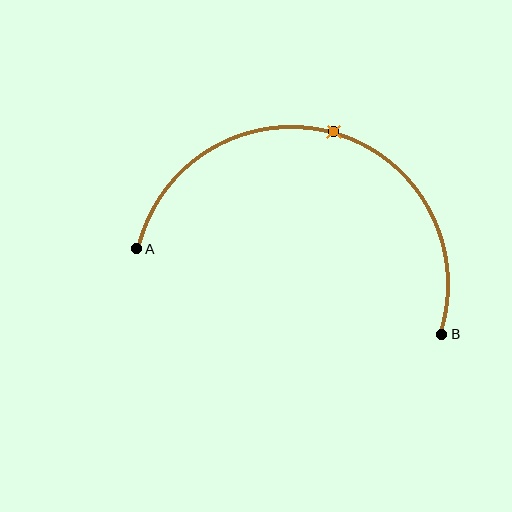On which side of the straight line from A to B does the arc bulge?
The arc bulges above the straight line connecting A and B.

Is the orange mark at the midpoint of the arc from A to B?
Yes. The orange mark lies on the arc at equal arc-length from both A and B — it is the arc midpoint.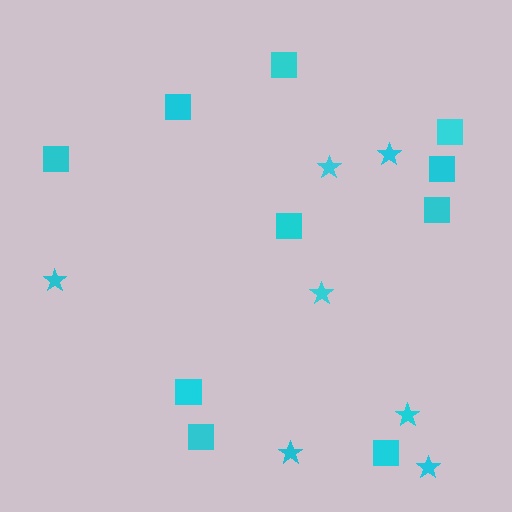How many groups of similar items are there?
There are 2 groups: one group of stars (7) and one group of squares (10).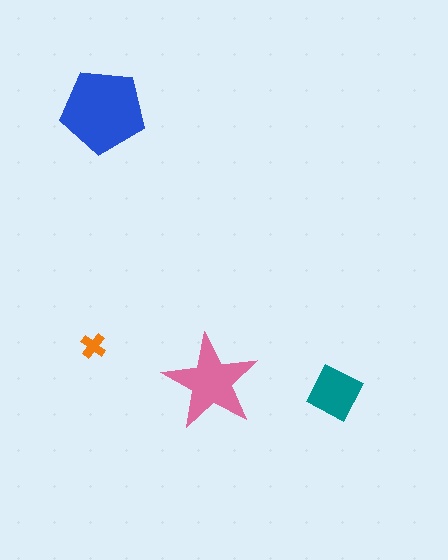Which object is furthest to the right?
The teal square is rightmost.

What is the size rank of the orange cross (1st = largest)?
4th.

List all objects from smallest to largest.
The orange cross, the teal square, the pink star, the blue pentagon.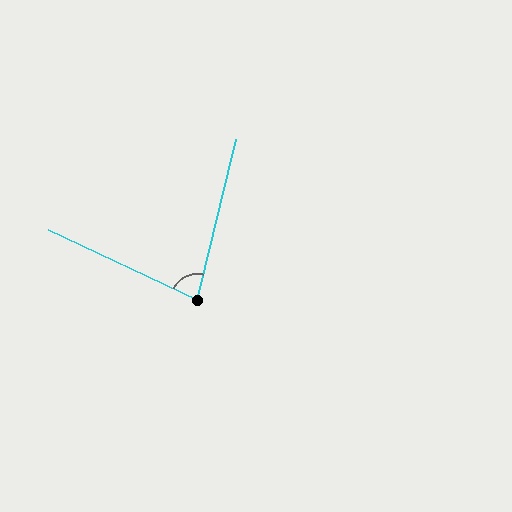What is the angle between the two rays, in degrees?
Approximately 78 degrees.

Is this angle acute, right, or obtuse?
It is acute.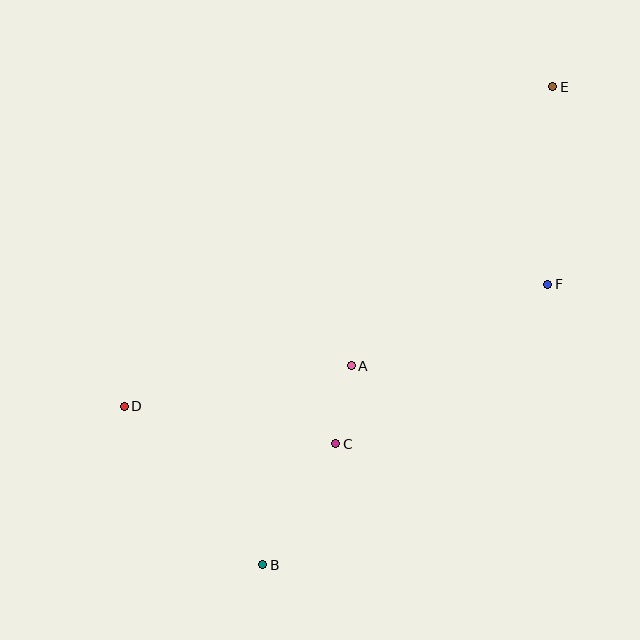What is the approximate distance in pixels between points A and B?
The distance between A and B is approximately 217 pixels.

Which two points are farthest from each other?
Points B and E are farthest from each other.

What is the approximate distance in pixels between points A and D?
The distance between A and D is approximately 230 pixels.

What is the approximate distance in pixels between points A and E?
The distance between A and E is approximately 344 pixels.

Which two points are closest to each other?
Points A and C are closest to each other.